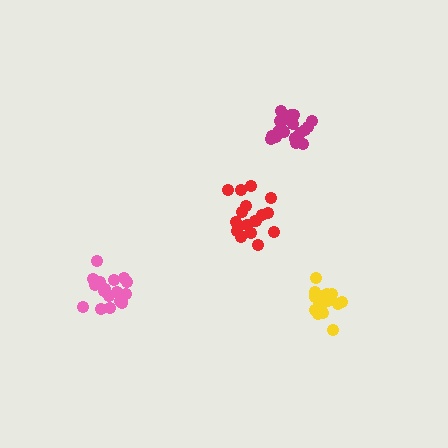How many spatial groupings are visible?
There are 4 spatial groupings.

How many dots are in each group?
Group 1: 16 dots, Group 2: 17 dots, Group 3: 18 dots, Group 4: 19 dots (70 total).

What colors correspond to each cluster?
The clusters are colored: red, yellow, pink, magenta.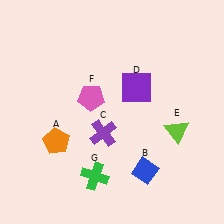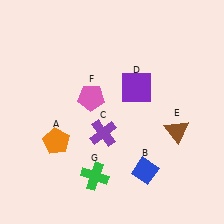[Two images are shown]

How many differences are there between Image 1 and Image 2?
There is 1 difference between the two images.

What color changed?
The triangle (E) changed from lime in Image 1 to brown in Image 2.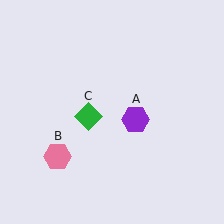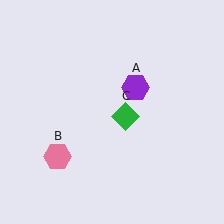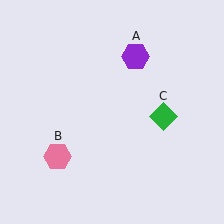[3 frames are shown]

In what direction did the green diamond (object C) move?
The green diamond (object C) moved right.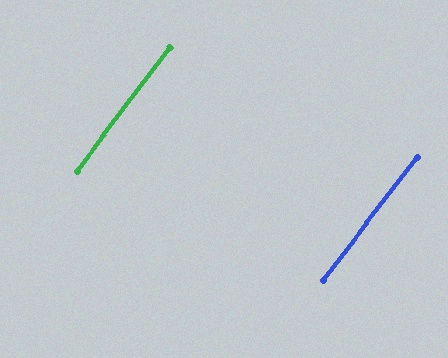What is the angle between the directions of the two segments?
Approximately 1 degree.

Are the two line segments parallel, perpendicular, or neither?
Parallel — their directions differ by only 0.7°.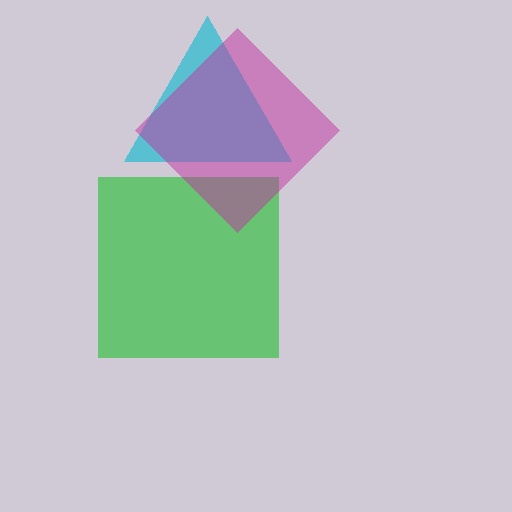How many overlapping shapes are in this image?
There are 3 overlapping shapes in the image.